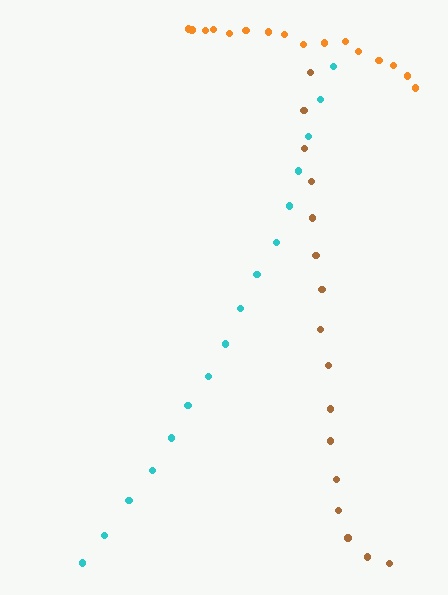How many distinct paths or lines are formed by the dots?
There are 3 distinct paths.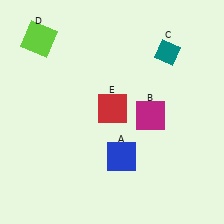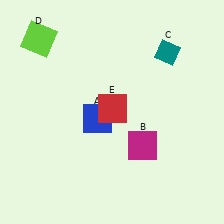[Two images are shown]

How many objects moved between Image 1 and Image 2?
2 objects moved between the two images.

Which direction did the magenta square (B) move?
The magenta square (B) moved down.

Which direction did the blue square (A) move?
The blue square (A) moved up.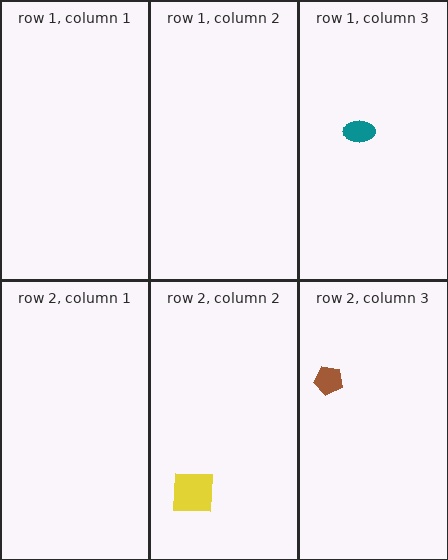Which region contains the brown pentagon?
The row 2, column 3 region.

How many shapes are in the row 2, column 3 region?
1.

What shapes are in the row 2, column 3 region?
The brown pentagon.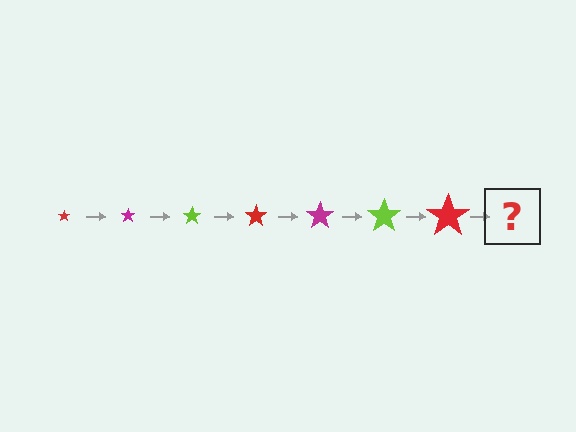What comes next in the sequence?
The next element should be a magenta star, larger than the previous one.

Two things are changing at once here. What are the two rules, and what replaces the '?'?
The two rules are that the star grows larger each step and the color cycles through red, magenta, and lime. The '?' should be a magenta star, larger than the previous one.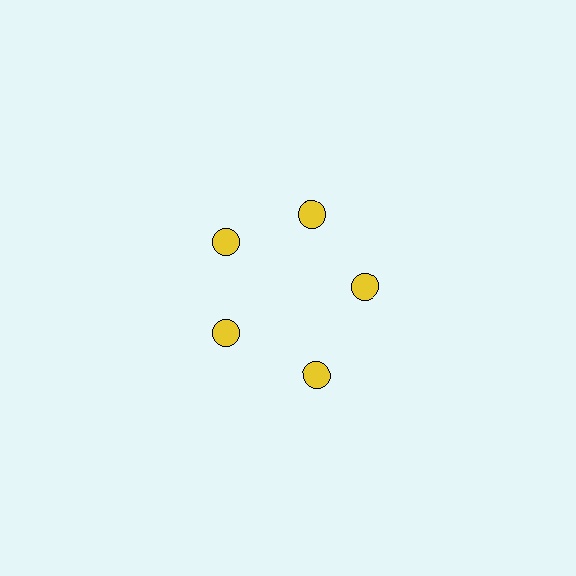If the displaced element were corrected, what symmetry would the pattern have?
It would have 5-fold rotational symmetry — the pattern would map onto itself every 72 degrees.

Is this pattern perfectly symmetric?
No. The 5 yellow circles are arranged in a ring, but one element near the 5 o'clock position is pushed outward from the center, breaking the 5-fold rotational symmetry.